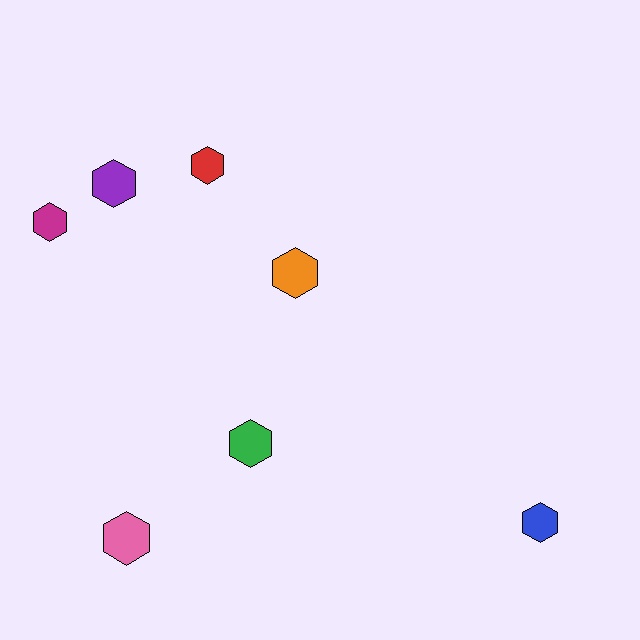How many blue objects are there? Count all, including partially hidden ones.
There is 1 blue object.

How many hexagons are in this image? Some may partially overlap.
There are 7 hexagons.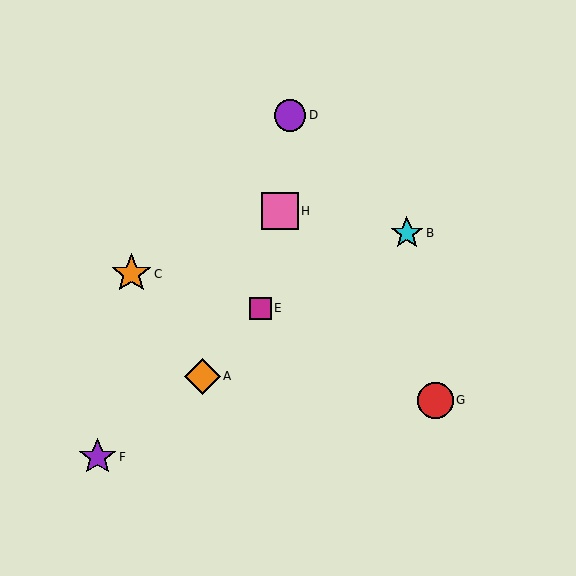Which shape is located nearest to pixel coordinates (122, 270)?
The orange star (labeled C) at (131, 274) is nearest to that location.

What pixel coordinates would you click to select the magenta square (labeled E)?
Click at (260, 308) to select the magenta square E.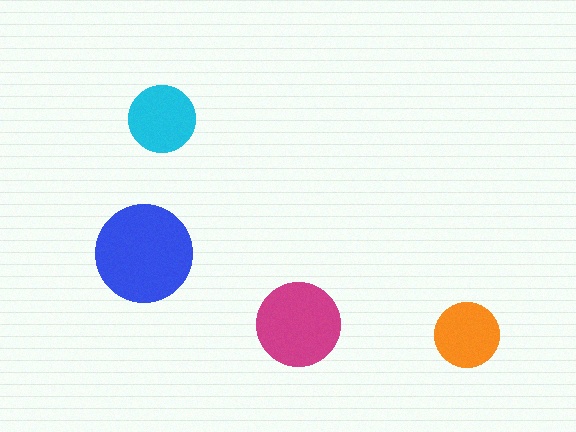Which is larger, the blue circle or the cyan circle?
The blue one.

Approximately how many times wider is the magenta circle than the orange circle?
About 1.5 times wider.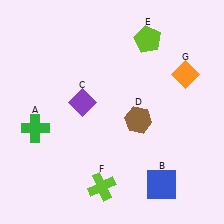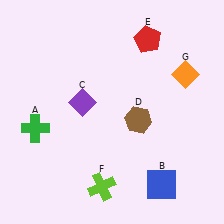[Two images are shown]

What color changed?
The pentagon (E) changed from lime in Image 1 to red in Image 2.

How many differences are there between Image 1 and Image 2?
There is 1 difference between the two images.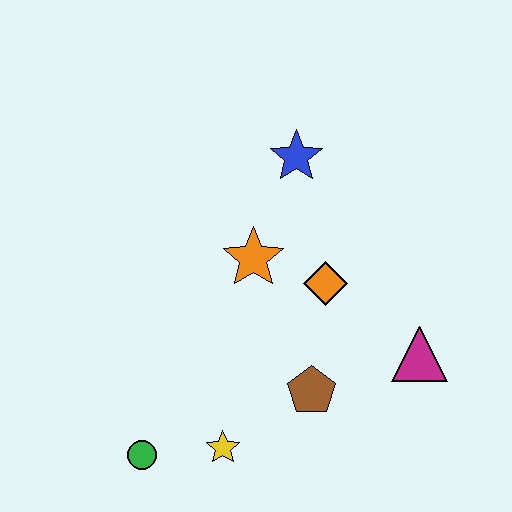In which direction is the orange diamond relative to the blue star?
The orange diamond is below the blue star.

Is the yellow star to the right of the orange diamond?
No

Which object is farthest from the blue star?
The green circle is farthest from the blue star.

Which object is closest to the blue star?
The orange star is closest to the blue star.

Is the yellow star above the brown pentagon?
No